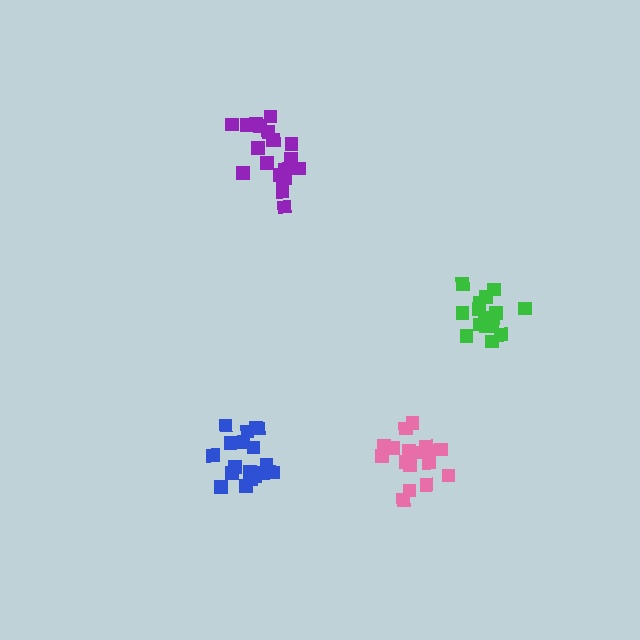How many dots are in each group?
Group 1: 17 dots, Group 2: 20 dots, Group 3: 17 dots, Group 4: 19 dots (73 total).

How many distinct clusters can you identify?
There are 4 distinct clusters.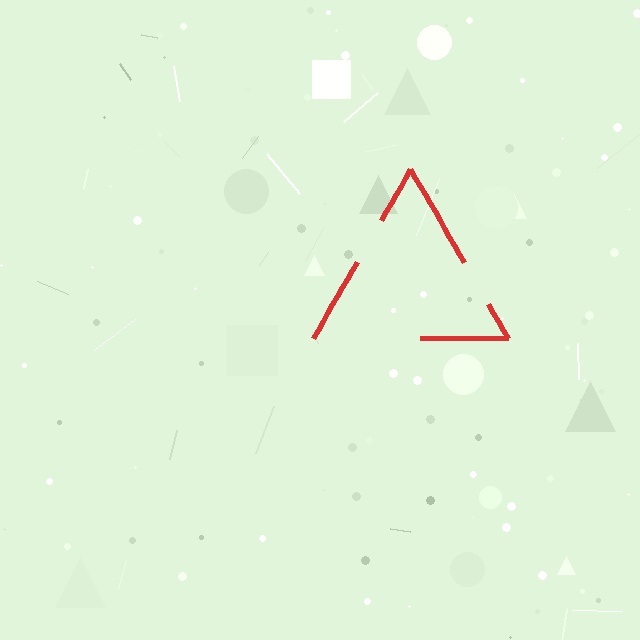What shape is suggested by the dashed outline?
The dashed outline suggests a triangle.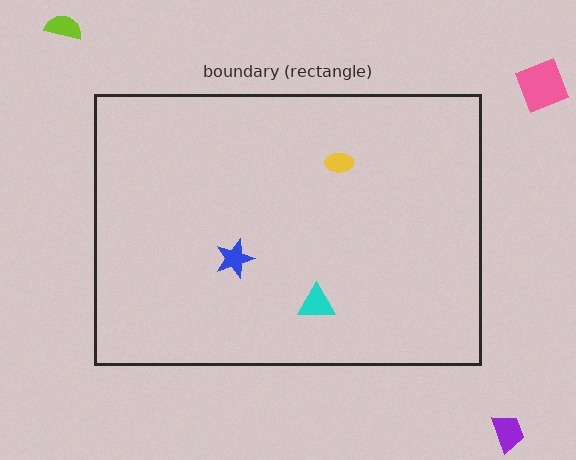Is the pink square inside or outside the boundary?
Outside.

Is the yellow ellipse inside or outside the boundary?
Inside.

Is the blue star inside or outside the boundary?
Inside.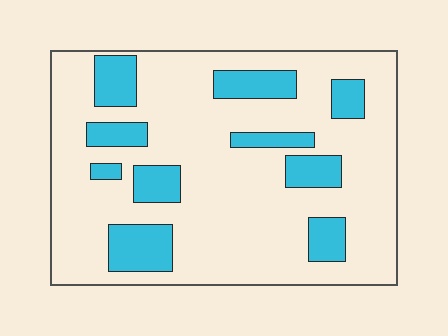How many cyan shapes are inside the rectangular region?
10.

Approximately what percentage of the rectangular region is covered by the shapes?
Approximately 20%.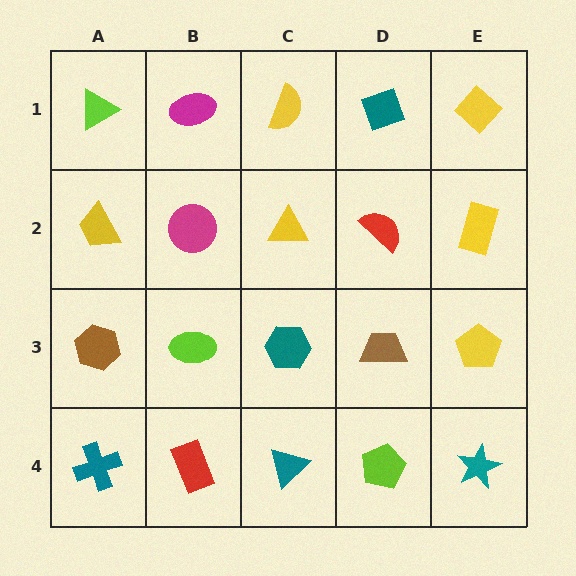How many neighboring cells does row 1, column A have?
2.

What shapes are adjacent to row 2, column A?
A lime triangle (row 1, column A), a brown hexagon (row 3, column A), a magenta circle (row 2, column B).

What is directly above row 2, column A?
A lime triangle.